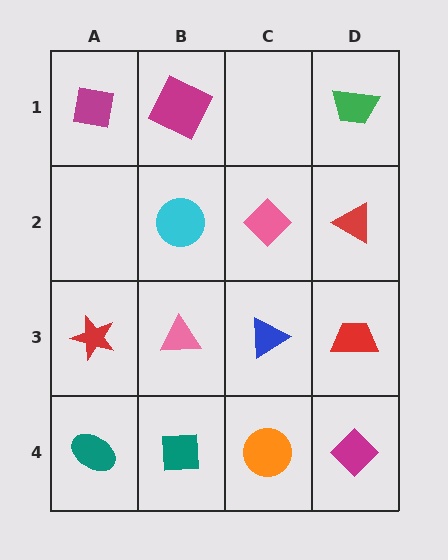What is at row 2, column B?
A cyan circle.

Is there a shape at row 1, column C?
No, that cell is empty.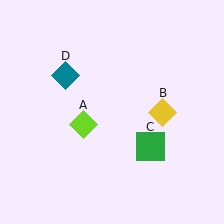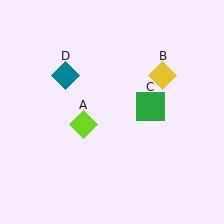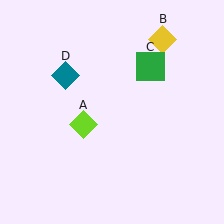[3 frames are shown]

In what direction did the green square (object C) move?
The green square (object C) moved up.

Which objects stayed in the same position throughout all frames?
Lime diamond (object A) and teal diamond (object D) remained stationary.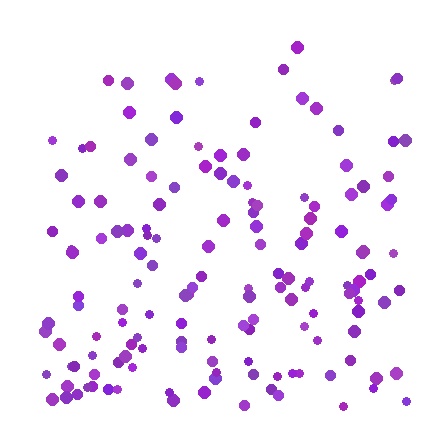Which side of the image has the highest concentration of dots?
The bottom.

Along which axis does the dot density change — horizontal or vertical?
Vertical.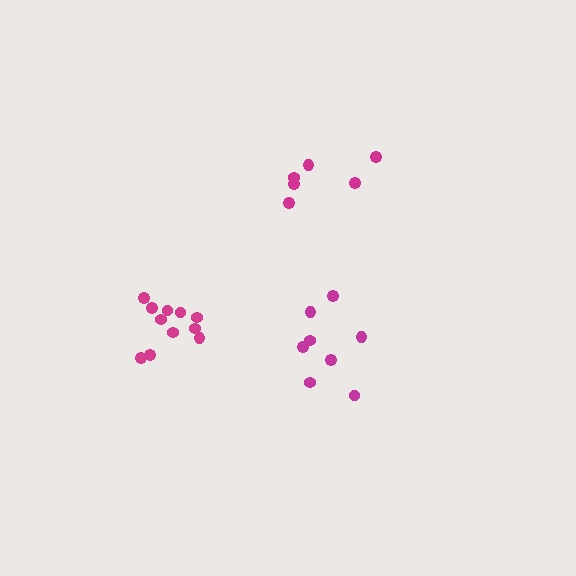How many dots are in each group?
Group 1: 11 dots, Group 2: 6 dots, Group 3: 8 dots (25 total).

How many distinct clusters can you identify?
There are 3 distinct clusters.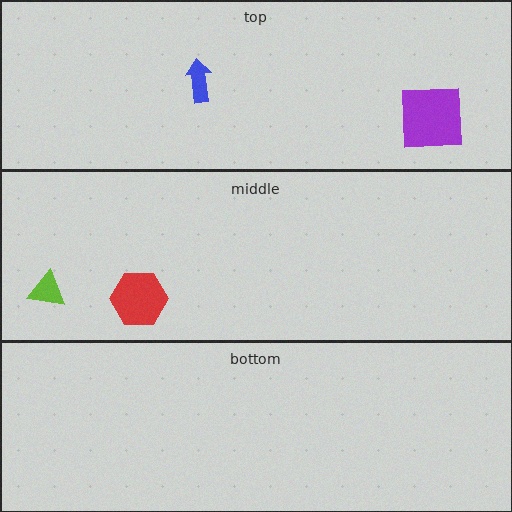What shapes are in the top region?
The blue arrow, the purple square.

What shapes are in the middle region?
The red hexagon, the lime triangle.